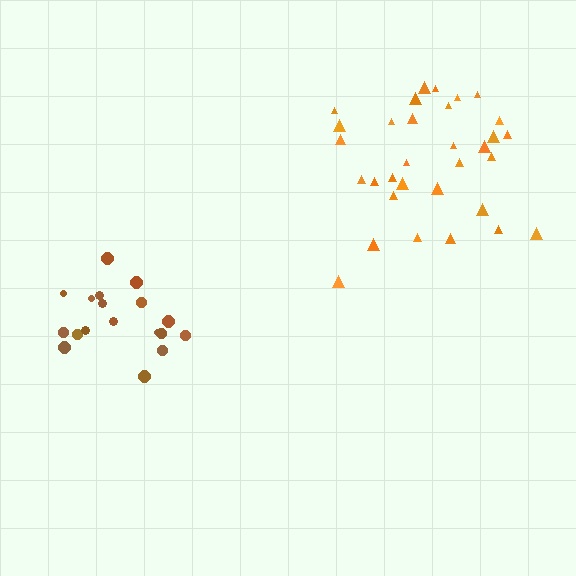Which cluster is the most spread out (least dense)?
Orange.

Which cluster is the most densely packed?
Brown.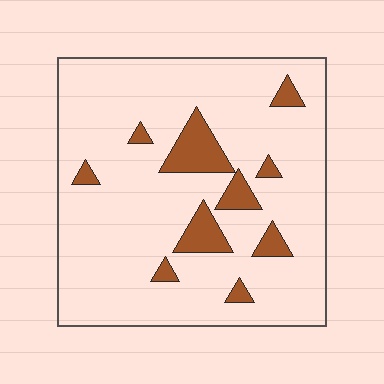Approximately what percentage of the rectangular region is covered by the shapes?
Approximately 10%.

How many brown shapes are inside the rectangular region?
10.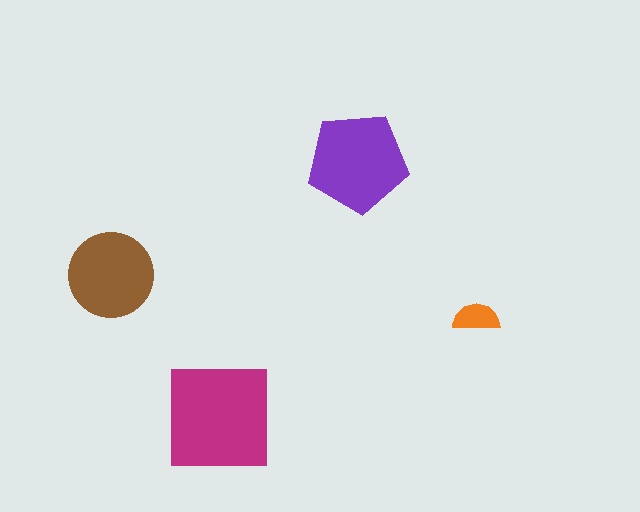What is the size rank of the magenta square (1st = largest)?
1st.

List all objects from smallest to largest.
The orange semicircle, the brown circle, the purple pentagon, the magenta square.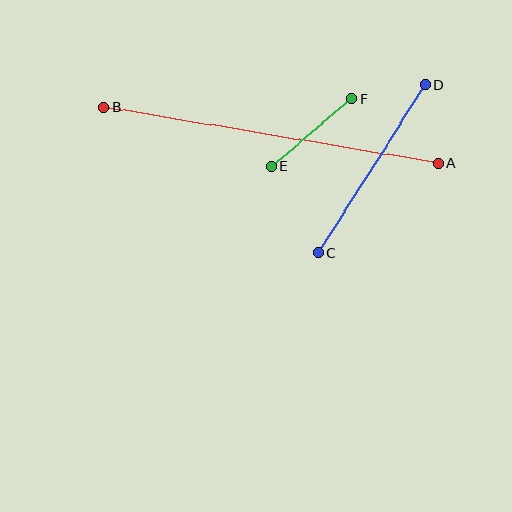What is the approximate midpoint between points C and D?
The midpoint is at approximately (372, 169) pixels.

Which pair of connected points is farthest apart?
Points A and B are farthest apart.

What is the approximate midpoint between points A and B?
The midpoint is at approximately (271, 135) pixels.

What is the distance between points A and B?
The distance is approximately 339 pixels.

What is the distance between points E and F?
The distance is approximately 106 pixels.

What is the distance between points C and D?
The distance is approximately 200 pixels.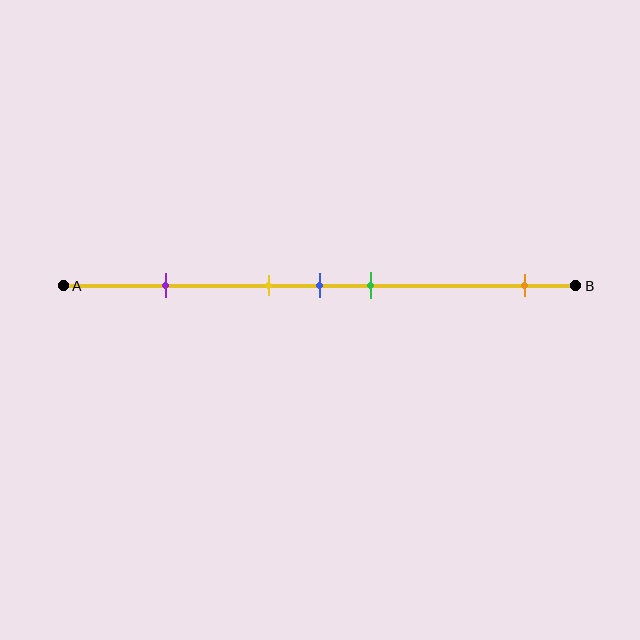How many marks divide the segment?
There are 5 marks dividing the segment.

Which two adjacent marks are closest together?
The yellow and blue marks are the closest adjacent pair.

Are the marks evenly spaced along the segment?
No, the marks are not evenly spaced.